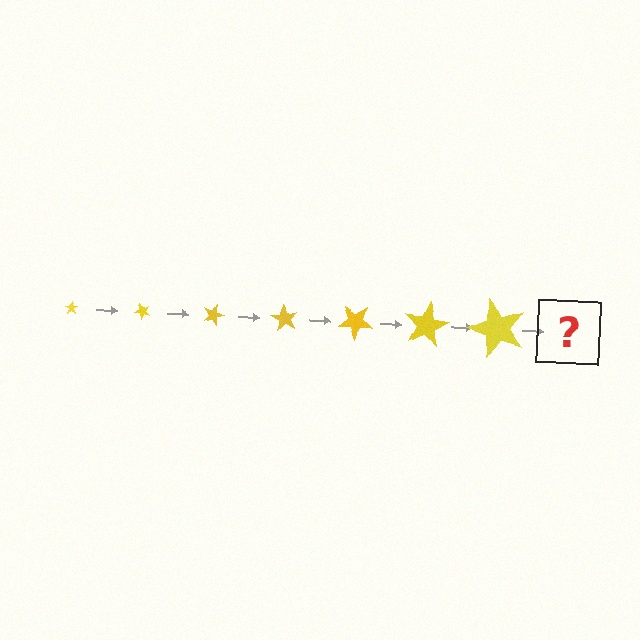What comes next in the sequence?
The next element should be a star, larger than the previous one and rotated 315 degrees from the start.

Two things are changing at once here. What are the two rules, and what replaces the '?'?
The two rules are that the star grows larger each step and it rotates 45 degrees each step. The '?' should be a star, larger than the previous one and rotated 315 degrees from the start.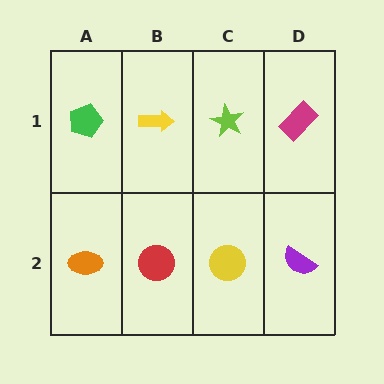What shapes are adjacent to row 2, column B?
A yellow arrow (row 1, column B), an orange ellipse (row 2, column A), a yellow circle (row 2, column C).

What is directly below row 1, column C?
A yellow circle.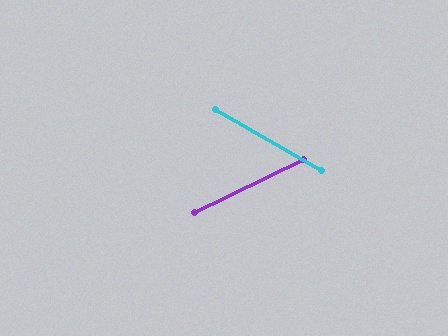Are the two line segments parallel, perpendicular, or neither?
Neither parallel nor perpendicular — they differ by about 55°.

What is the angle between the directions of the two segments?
Approximately 55 degrees.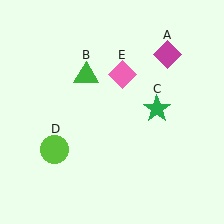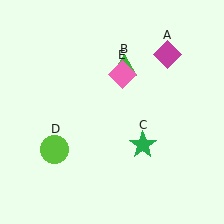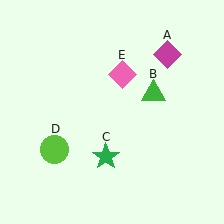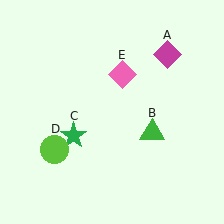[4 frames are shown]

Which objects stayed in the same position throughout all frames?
Magenta diamond (object A) and lime circle (object D) and pink diamond (object E) remained stationary.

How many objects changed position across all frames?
2 objects changed position: green triangle (object B), green star (object C).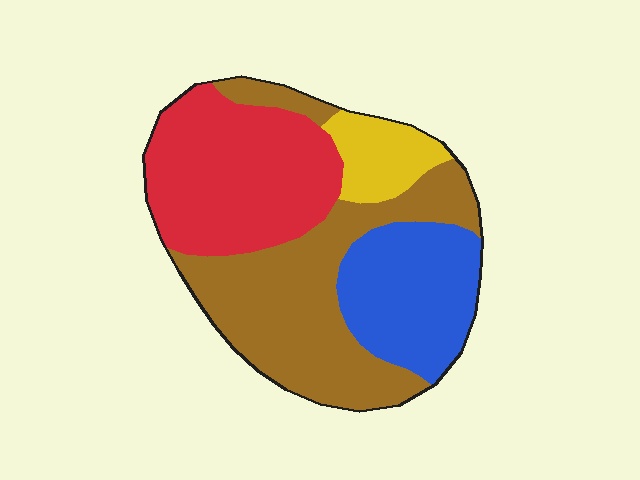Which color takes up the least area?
Yellow, at roughly 10%.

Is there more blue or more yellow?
Blue.